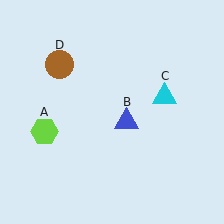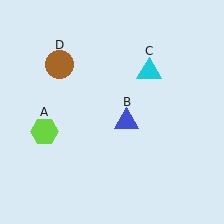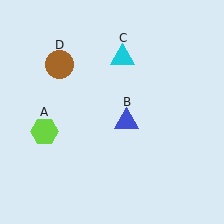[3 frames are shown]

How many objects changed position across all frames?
1 object changed position: cyan triangle (object C).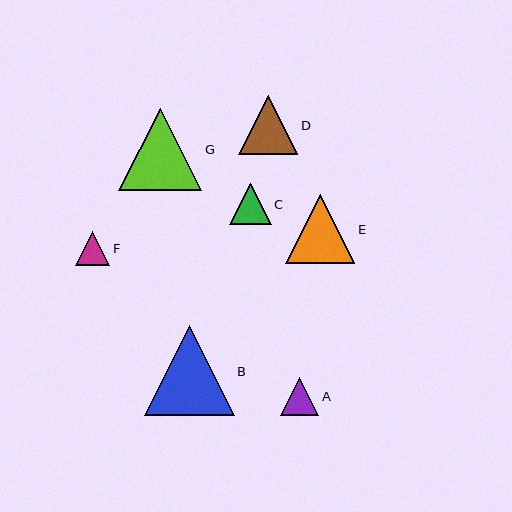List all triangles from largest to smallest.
From largest to smallest: B, G, E, D, C, A, F.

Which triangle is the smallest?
Triangle F is the smallest with a size of approximately 34 pixels.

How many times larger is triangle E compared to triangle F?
Triangle E is approximately 2.0 times the size of triangle F.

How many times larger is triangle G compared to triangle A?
Triangle G is approximately 2.2 times the size of triangle A.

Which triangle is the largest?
Triangle B is the largest with a size of approximately 90 pixels.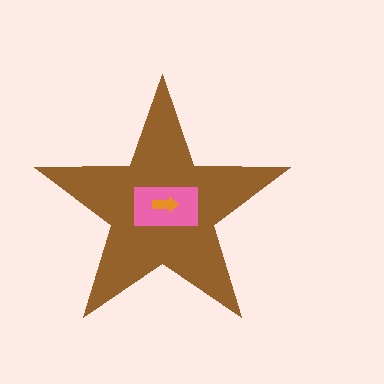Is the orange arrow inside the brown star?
Yes.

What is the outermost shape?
The brown star.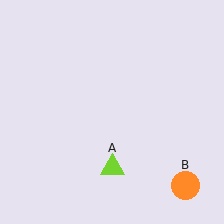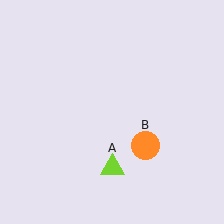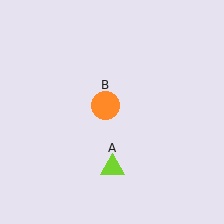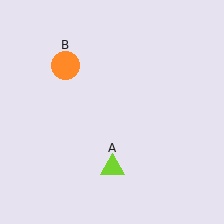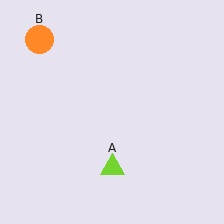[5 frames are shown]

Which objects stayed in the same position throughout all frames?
Lime triangle (object A) remained stationary.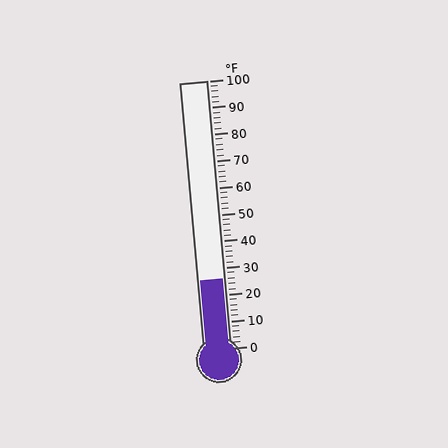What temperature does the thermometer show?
The thermometer shows approximately 26°F.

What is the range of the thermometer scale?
The thermometer scale ranges from 0°F to 100°F.